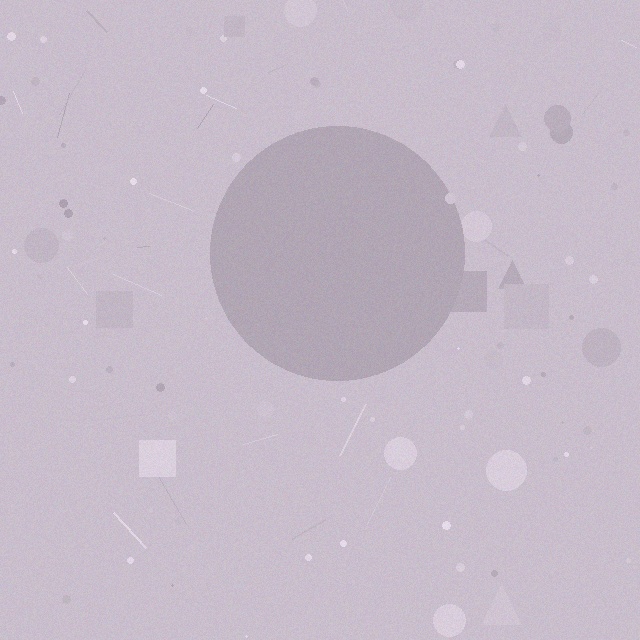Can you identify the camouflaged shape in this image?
The camouflaged shape is a circle.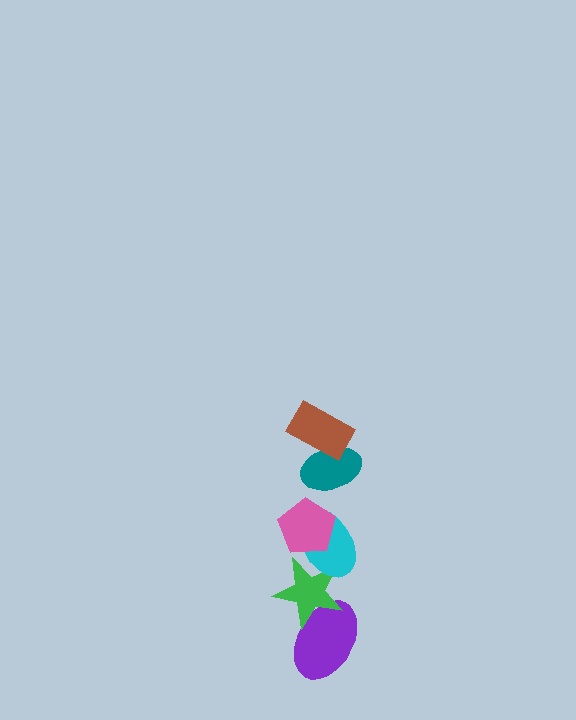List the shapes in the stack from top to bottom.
From top to bottom: the brown rectangle, the teal ellipse, the pink pentagon, the cyan ellipse, the green star, the purple ellipse.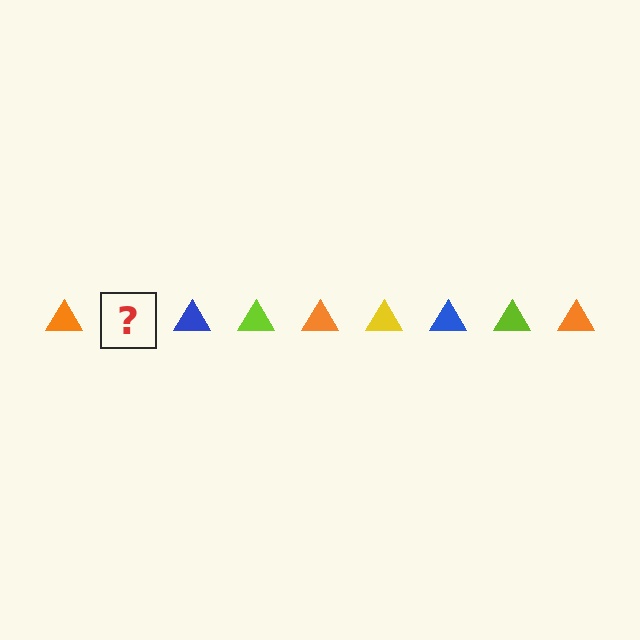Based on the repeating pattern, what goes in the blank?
The blank should be a yellow triangle.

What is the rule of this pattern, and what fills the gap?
The rule is that the pattern cycles through orange, yellow, blue, lime triangles. The gap should be filled with a yellow triangle.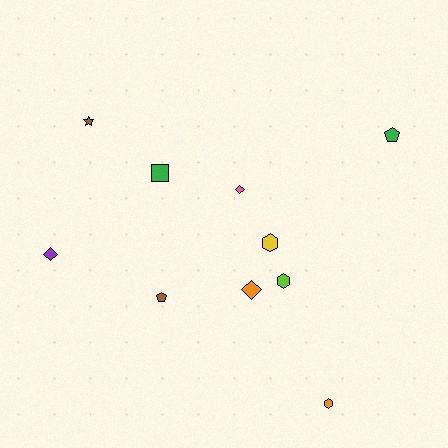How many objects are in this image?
There are 10 objects.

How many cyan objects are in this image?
There are no cyan objects.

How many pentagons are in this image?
There are 2 pentagons.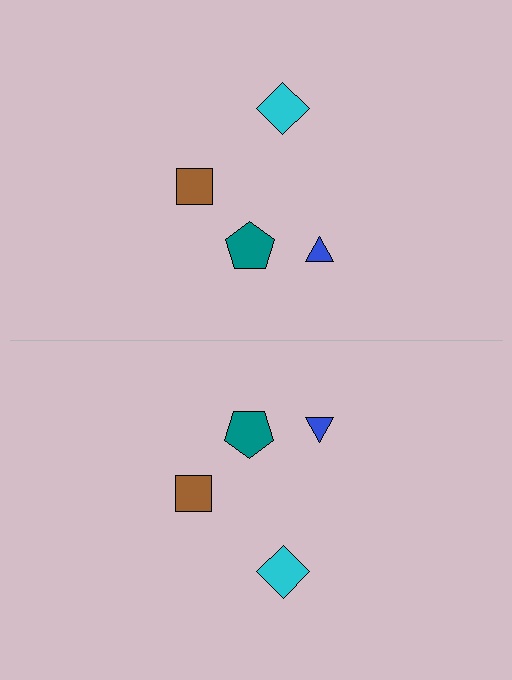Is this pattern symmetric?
Yes, this pattern has bilateral (reflection) symmetry.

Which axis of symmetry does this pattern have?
The pattern has a horizontal axis of symmetry running through the center of the image.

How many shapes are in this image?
There are 8 shapes in this image.